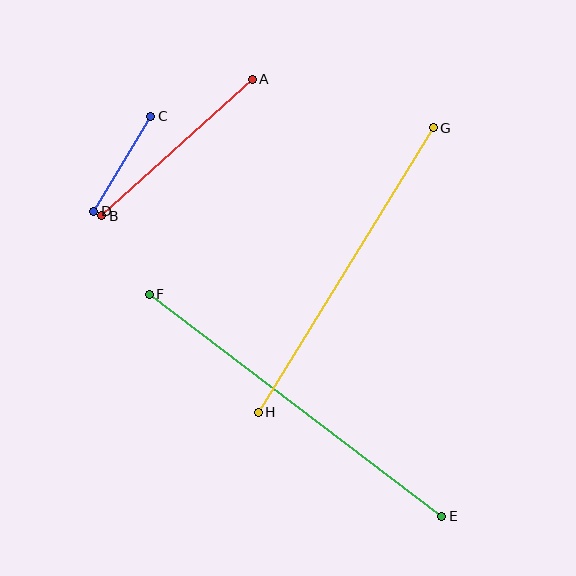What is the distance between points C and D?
The distance is approximately 111 pixels.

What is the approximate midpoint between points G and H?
The midpoint is at approximately (346, 270) pixels.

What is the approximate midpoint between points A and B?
The midpoint is at approximately (177, 147) pixels.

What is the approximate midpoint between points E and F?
The midpoint is at approximately (296, 405) pixels.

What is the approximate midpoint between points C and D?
The midpoint is at approximately (122, 164) pixels.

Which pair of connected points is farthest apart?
Points E and F are farthest apart.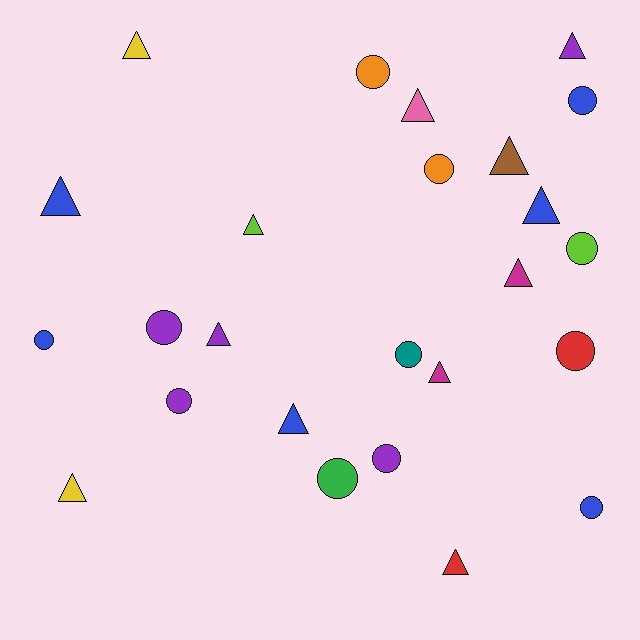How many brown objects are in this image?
There is 1 brown object.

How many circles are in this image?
There are 12 circles.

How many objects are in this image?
There are 25 objects.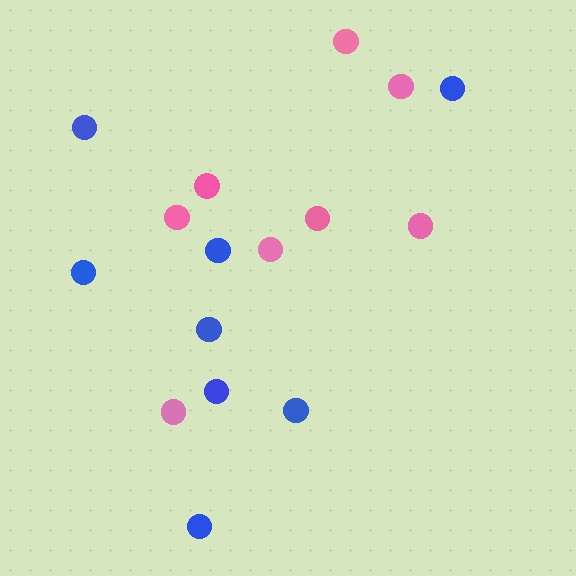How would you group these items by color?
There are 2 groups: one group of blue circles (8) and one group of pink circles (8).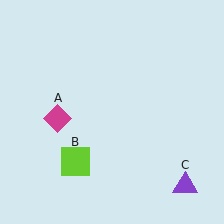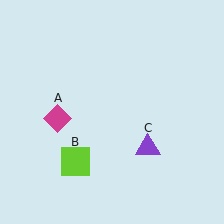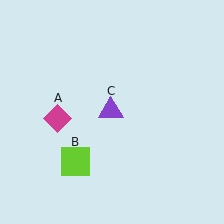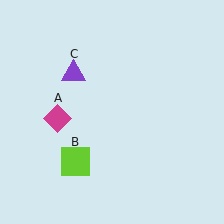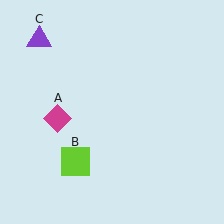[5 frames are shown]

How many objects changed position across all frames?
1 object changed position: purple triangle (object C).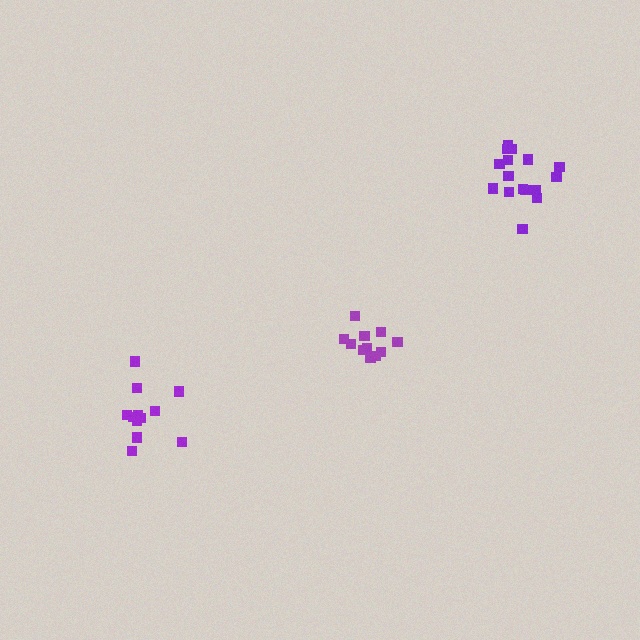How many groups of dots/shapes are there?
There are 3 groups.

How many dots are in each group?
Group 1: 16 dots, Group 2: 12 dots, Group 3: 11 dots (39 total).